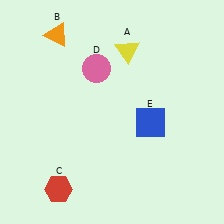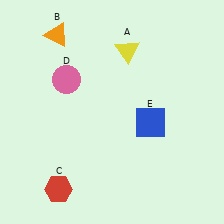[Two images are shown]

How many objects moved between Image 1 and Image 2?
1 object moved between the two images.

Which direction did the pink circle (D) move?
The pink circle (D) moved left.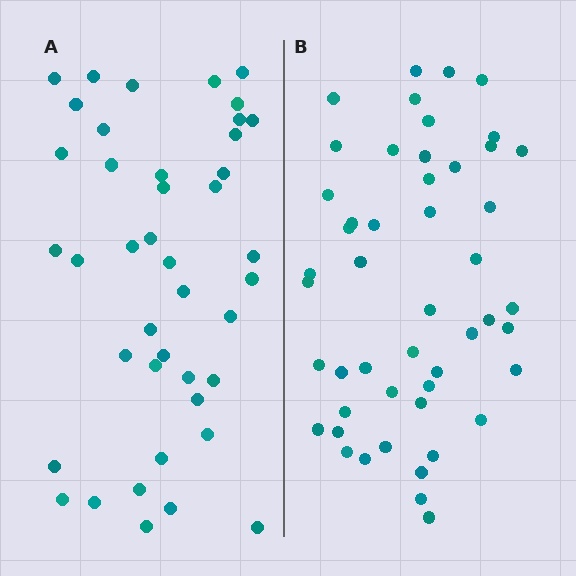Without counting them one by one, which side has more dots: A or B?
Region B (the right region) has more dots.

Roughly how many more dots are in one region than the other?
Region B has roughly 8 or so more dots than region A.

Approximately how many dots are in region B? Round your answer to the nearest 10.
About 50 dots. (The exact count is 49, which rounds to 50.)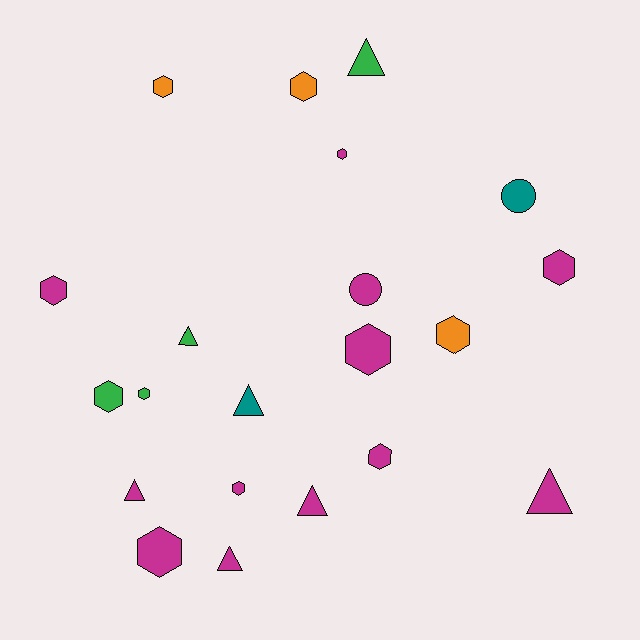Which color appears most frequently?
Magenta, with 12 objects.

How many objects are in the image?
There are 21 objects.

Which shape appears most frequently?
Hexagon, with 12 objects.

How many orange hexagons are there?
There are 3 orange hexagons.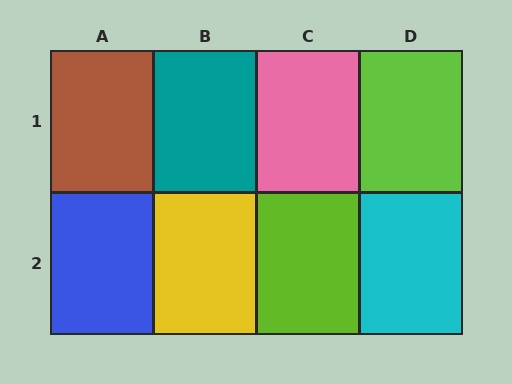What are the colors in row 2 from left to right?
Blue, yellow, lime, cyan.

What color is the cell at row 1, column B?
Teal.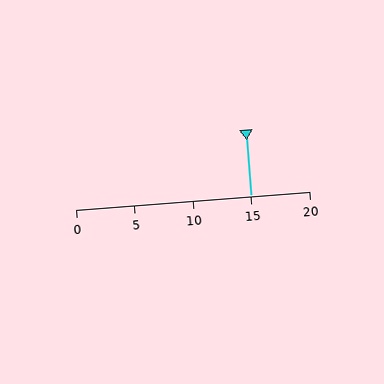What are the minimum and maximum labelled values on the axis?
The axis runs from 0 to 20.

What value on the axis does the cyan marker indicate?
The marker indicates approximately 15.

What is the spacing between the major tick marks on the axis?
The major ticks are spaced 5 apart.